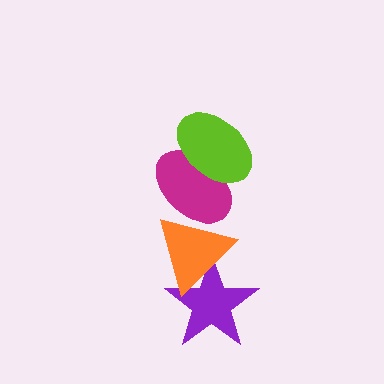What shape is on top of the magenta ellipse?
The lime ellipse is on top of the magenta ellipse.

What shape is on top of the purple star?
The orange triangle is on top of the purple star.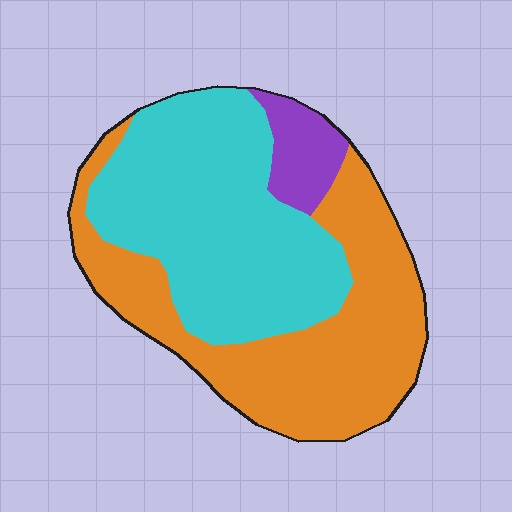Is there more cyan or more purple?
Cyan.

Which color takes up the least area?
Purple, at roughly 10%.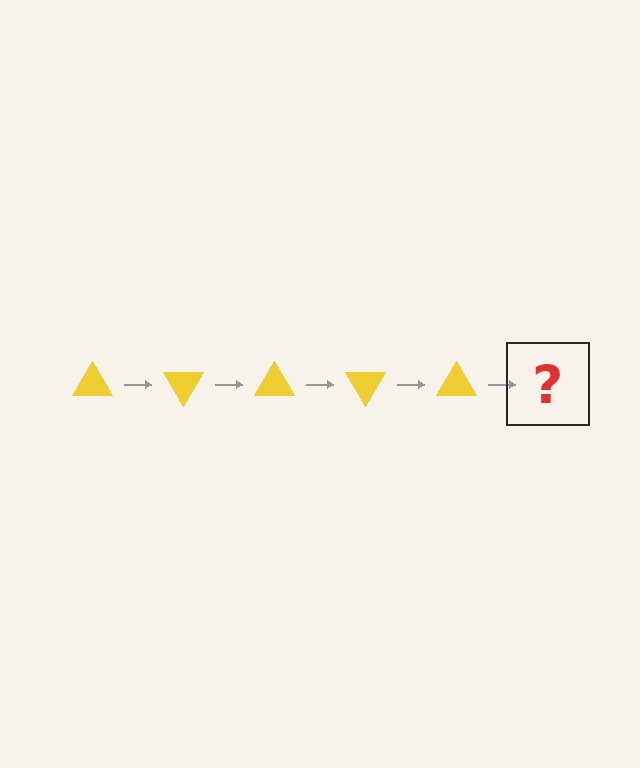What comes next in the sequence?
The next element should be a yellow triangle rotated 300 degrees.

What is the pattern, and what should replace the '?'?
The pattern is that the triangle rotates 60 degrees each step. The '?' should be a yellow triangle rotated 300 degrees.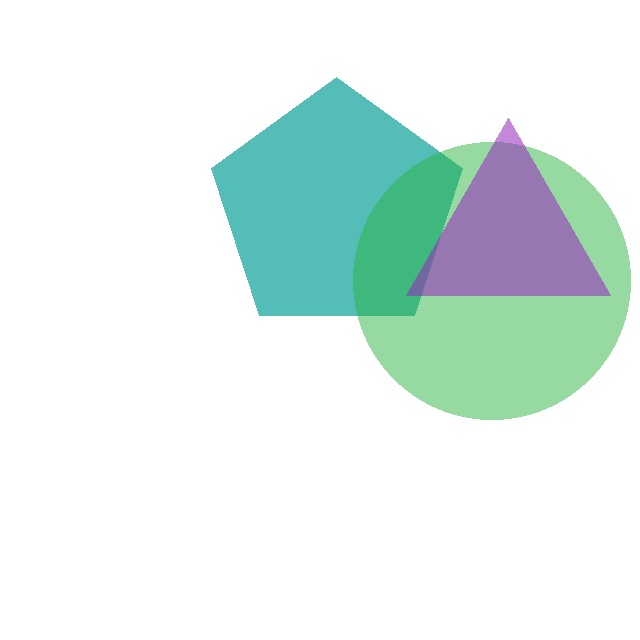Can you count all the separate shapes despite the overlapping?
Yes, there are 3 separate shapes.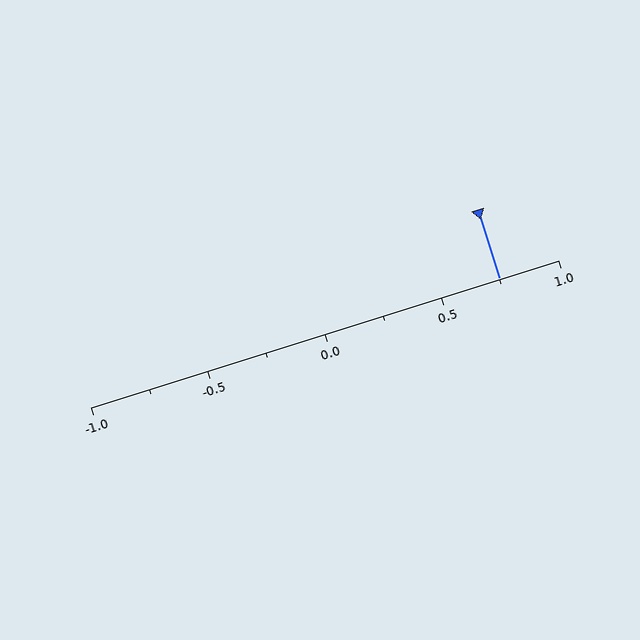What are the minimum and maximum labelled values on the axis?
The axis runs from -1.0 to 1.0.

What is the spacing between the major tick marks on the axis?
The major ticks are spaced 0.5 apart.